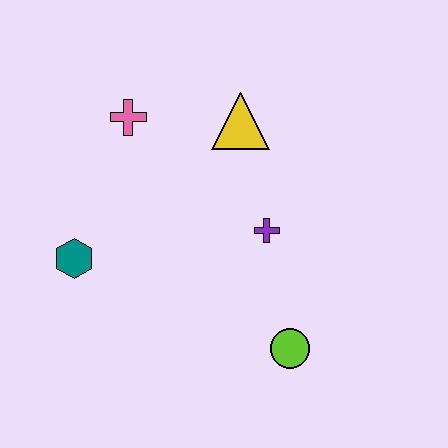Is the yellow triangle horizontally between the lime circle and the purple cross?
No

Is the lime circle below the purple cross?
Yes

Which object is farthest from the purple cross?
The teal hexagon is farthest from the purple cross.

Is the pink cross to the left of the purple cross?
Yes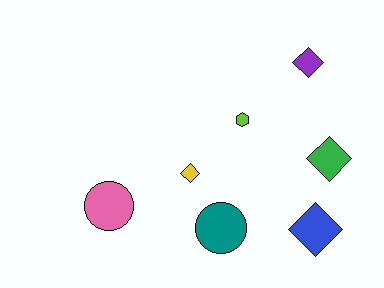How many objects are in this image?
There are 7 objects.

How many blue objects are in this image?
There is 1 blue object.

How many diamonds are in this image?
There are 4 diamonds.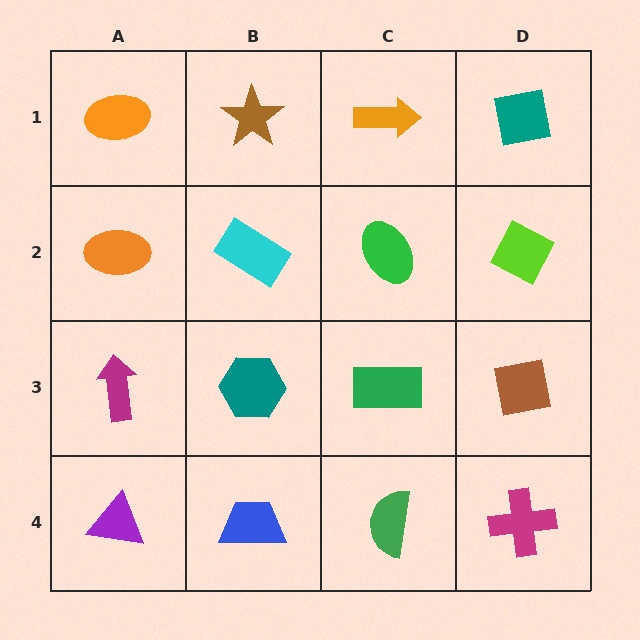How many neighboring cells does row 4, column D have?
2.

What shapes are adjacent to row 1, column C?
A green ellipse (row 2, column C), a brown star (row 1, column B), a teal square (row 1, column D).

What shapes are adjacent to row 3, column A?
An orange ellipse (row 2, column A), a purple triangle (row 4, column A), a teal hexagon (row 3, column B).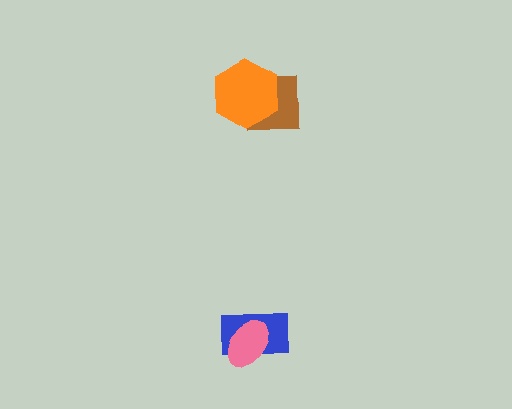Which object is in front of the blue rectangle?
The pink ellipse is in front of the blue rectangle.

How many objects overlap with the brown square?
1 object overlaps with the brown square.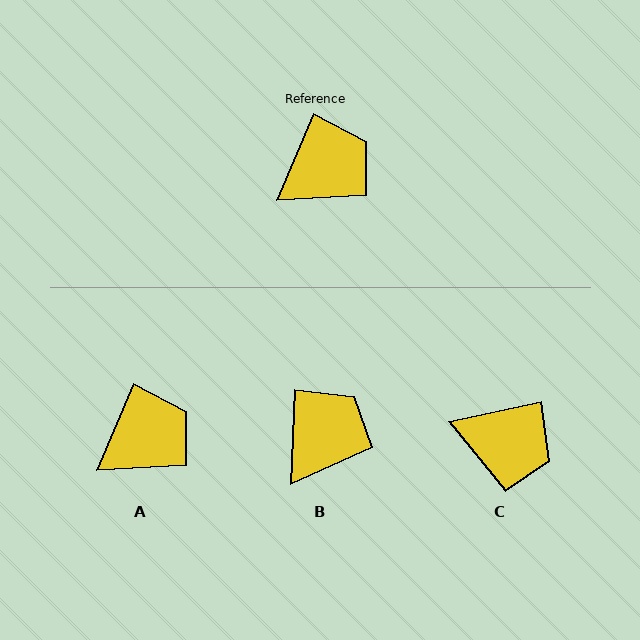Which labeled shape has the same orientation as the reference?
A.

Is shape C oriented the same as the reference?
No, it is off by about 55 degrees.